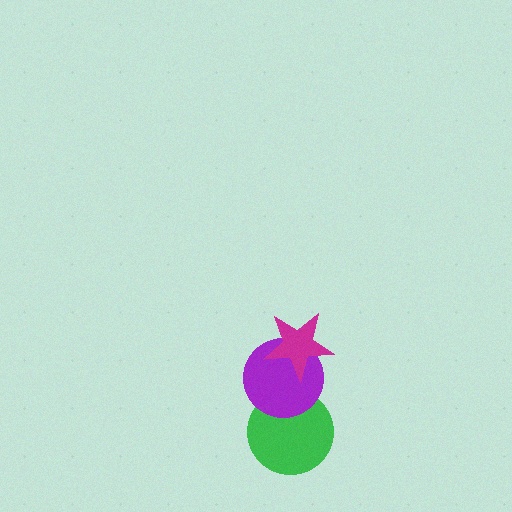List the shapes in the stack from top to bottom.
From top to bottom: the magenta star, the purple circle, the green circle.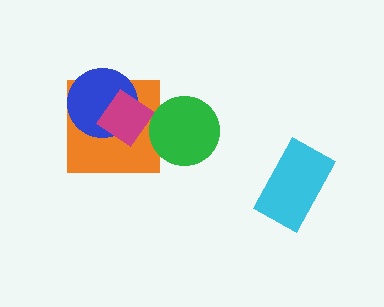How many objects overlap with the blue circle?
2 objects overlap with the blue circle.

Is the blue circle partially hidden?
Yes, it is partially covered by another shape.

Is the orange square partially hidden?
Yes, it is partially covered by another shape.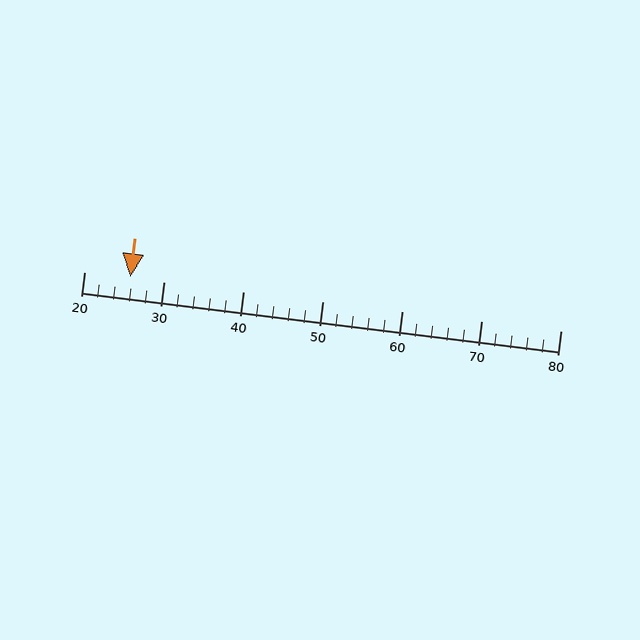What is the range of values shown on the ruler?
The ruler shows values from 20 to 80.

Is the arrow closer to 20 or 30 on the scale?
The arrow is closer to 30.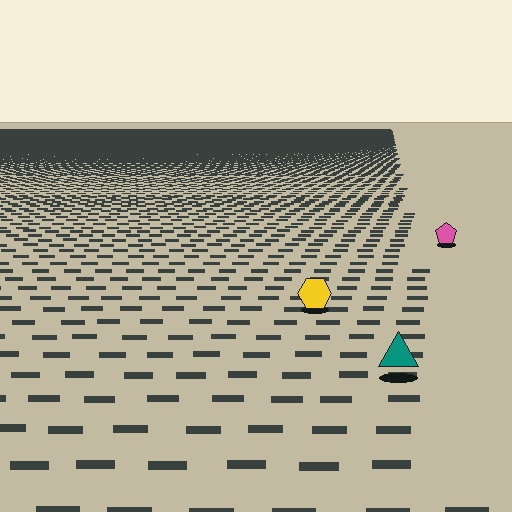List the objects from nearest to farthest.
From nearest to farthest: the teal triangle, the yellow hexagon, the pink pentagon.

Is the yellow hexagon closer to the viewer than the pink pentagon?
Yes. The yellow hexagon is closer — you can tell from the texture gradient: the ground texture is coarser near it.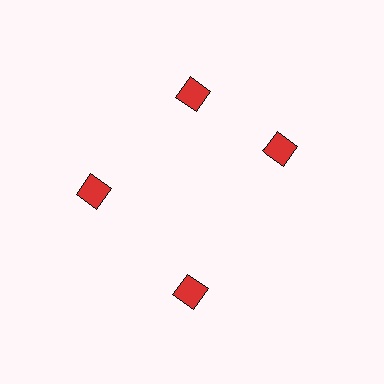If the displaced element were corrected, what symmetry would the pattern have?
It would have 4-fold rotational symmetry — the pattern would map onto itself every 90 degrees.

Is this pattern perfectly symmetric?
No. The 4 red diamonds are arranged in a ring, but one element near the 3 o'clock position is rotated out of alignment along the ring, breaking the 4-fold rotational symmetry.